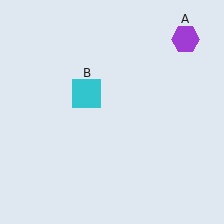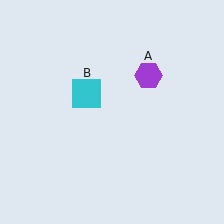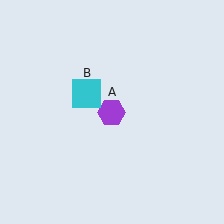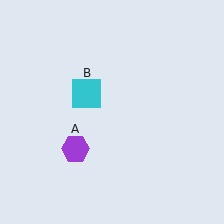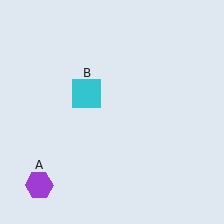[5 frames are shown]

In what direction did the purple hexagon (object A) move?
The purple hexagon (object A) moved down and to the left.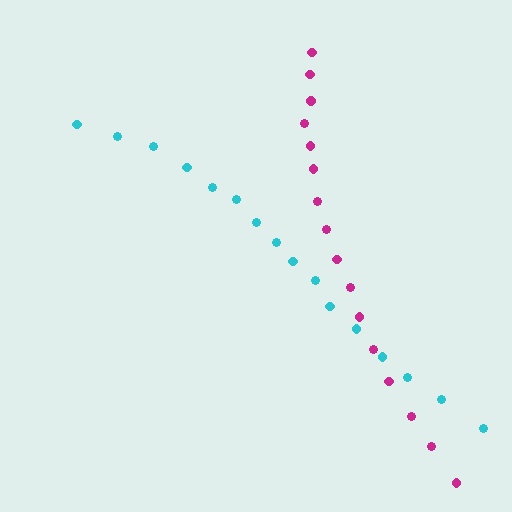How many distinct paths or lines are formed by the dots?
There are 2 distinct paths.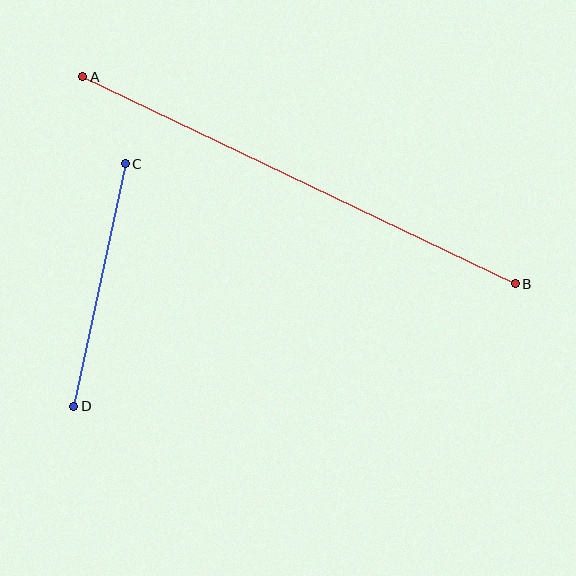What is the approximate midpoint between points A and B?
The midpoint is at approximately (299, 180) pixels.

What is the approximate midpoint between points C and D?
The midpoint is at approximately (100, 285) pixels.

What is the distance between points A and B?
The distance is approximately 479 pixels.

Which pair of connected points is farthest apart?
Points A and B are farthest apart.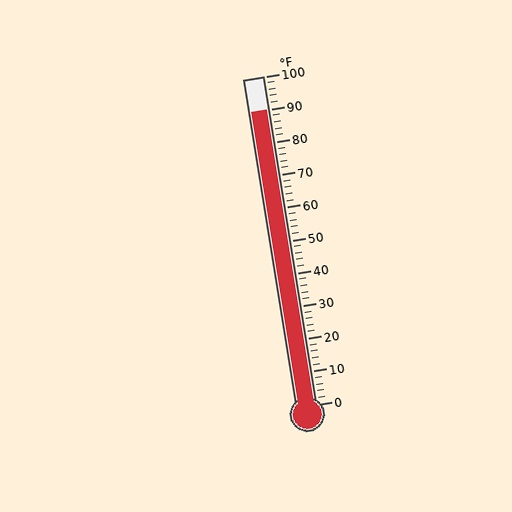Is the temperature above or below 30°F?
The temperature is above 30°F.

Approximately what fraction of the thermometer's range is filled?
The thermometer is filled to approximately 90% of its range.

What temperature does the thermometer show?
The thermometer shows approximately 90°F.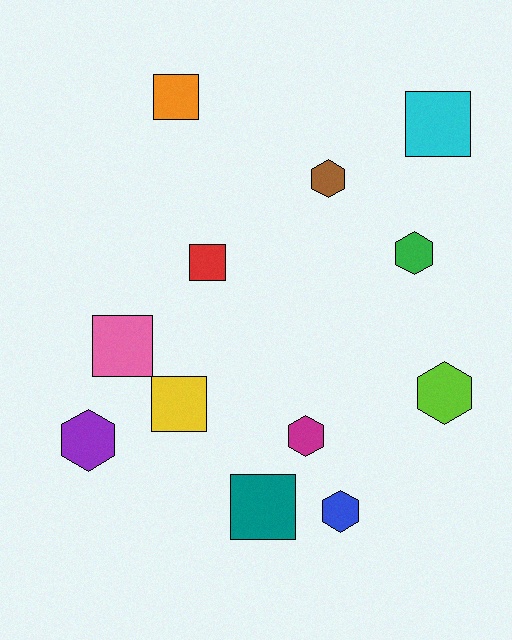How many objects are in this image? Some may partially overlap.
There are 12 objects.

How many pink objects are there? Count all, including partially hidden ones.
There is 1 pink object.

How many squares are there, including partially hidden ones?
There are 6 squares.